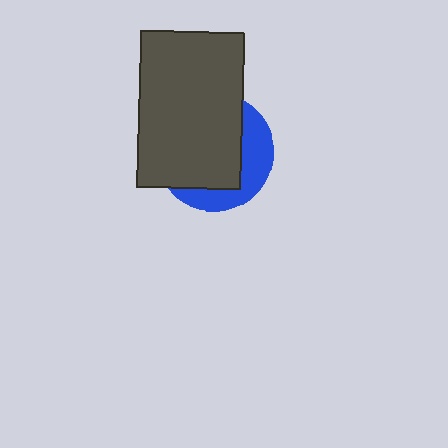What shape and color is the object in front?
The object in front is a dark gray rectangle.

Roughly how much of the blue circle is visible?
A small part of it is visible (roughly 33%).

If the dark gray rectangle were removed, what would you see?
You would see the complete blue circle.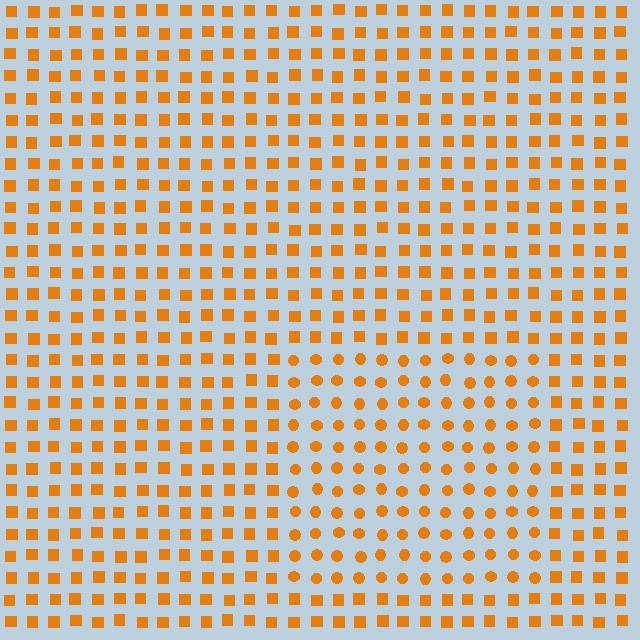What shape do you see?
I see a rectangle.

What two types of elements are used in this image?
The image uses circles inside the rectangle region and squares outside it.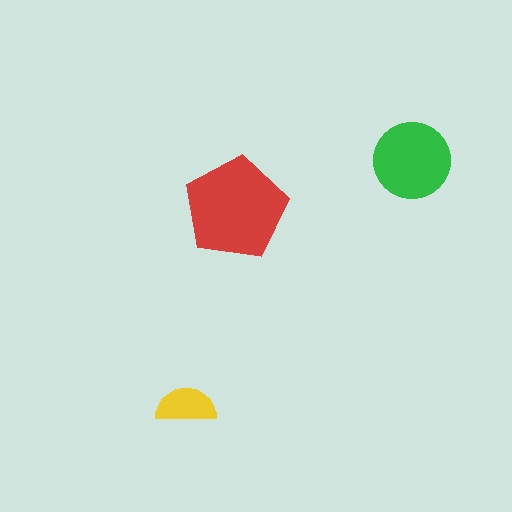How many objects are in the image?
There are 3 objects in the image.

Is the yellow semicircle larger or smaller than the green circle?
Smaller.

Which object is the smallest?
The yellow semicircle.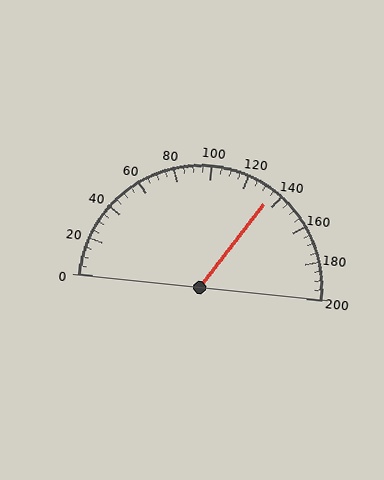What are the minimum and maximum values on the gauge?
The gauge ranges from 0 to 200.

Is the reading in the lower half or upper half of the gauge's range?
The reading is in the upper half of the range (0 to 200).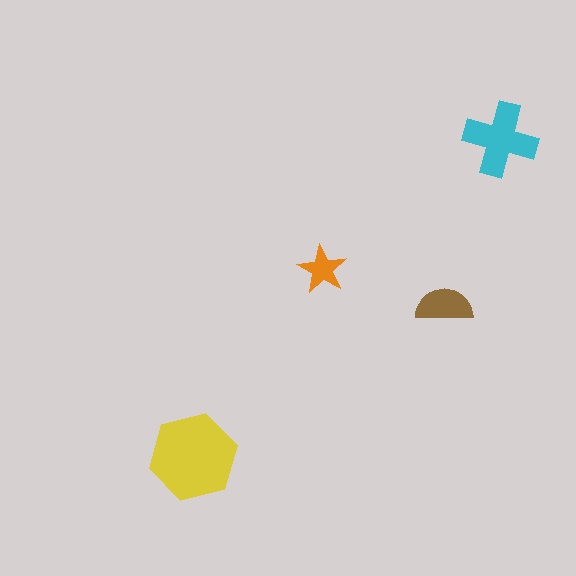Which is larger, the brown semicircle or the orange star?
The brown semicircle.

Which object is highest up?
The cyan cross is topmost.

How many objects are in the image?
There are 4 objects in the image.